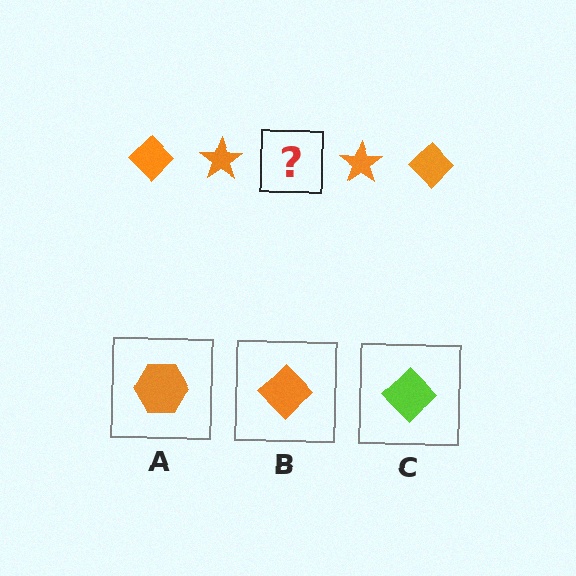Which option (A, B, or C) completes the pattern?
B.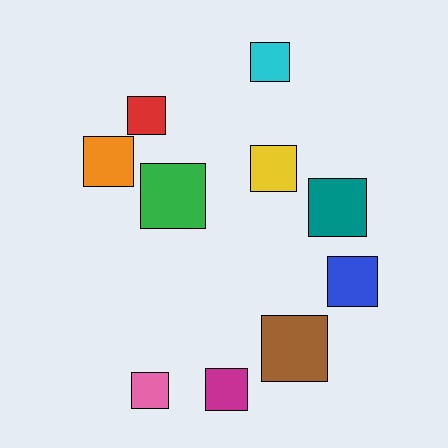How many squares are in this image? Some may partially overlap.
There are 10 squares.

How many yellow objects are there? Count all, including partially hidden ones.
There is 1 yellow object.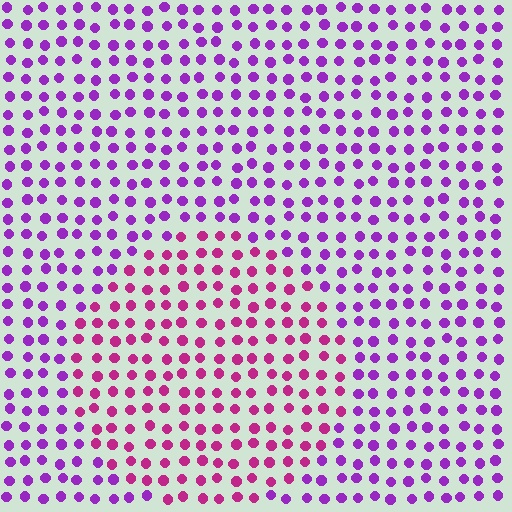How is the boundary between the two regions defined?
The boundary is defined purely by a slight shift in hue (about 37 degrees). Spacing, size, and orientation are identical on both sides.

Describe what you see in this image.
The image is filled with small purple elements in a uniform arrangement. A circle-shaped region is visible where the elements are tinted to a slightly different hue, forming a subtle color boundary.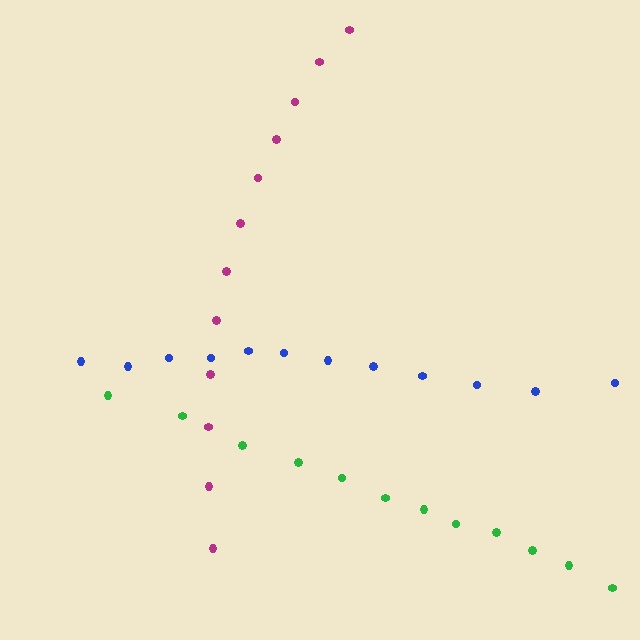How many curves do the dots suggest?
There are 3 distinct paths.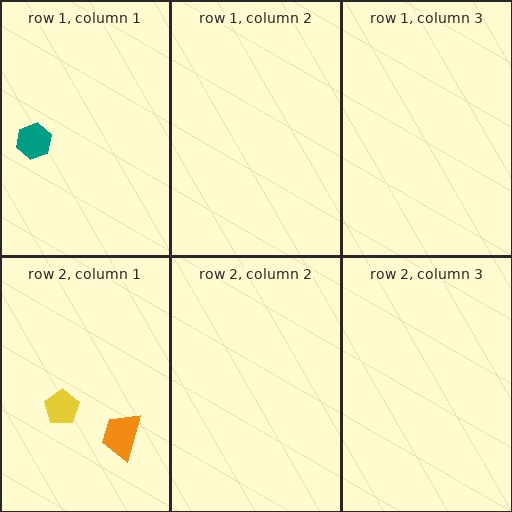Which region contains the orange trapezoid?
The row 2, column 1 region.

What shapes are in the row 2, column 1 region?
The orange trapezoid, the yellow pentagon.